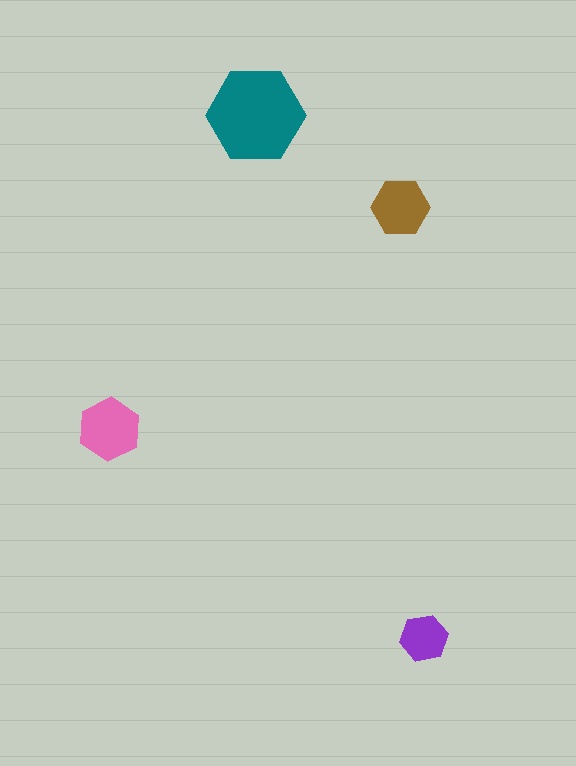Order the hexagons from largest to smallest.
the teal one, the pink one, the brown one, the purple one.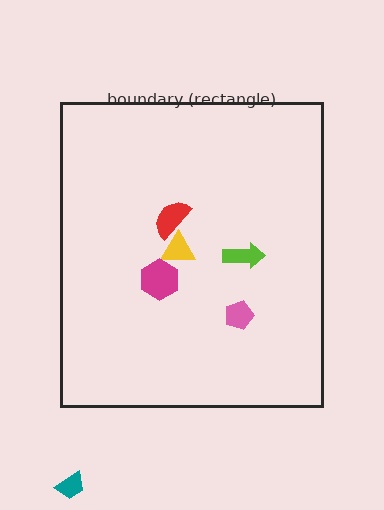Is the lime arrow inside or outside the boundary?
Inside.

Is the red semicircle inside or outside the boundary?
Inside.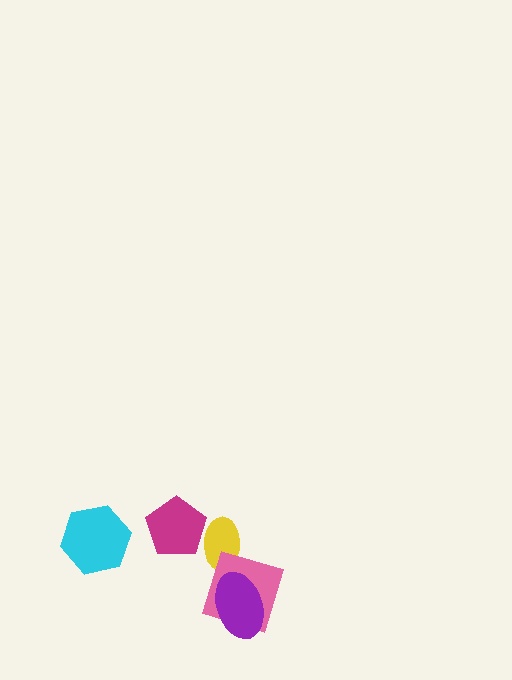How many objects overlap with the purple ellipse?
1 object overlaps with the purple ellipse.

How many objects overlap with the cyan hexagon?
0 objects overlap with the cyan hexagon.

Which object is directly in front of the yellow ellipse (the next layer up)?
The pink diamond is directly in front of the yellow ellipse.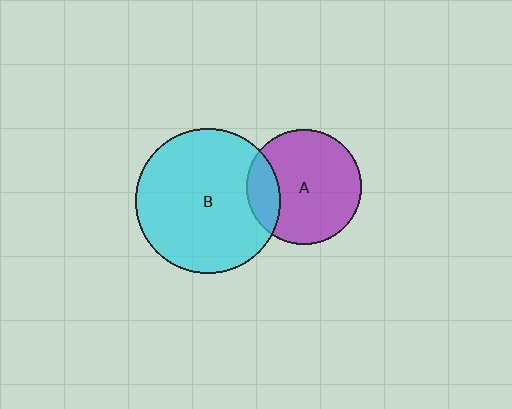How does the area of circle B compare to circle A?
Approximately 1.6 times.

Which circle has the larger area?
Circle B (cyan).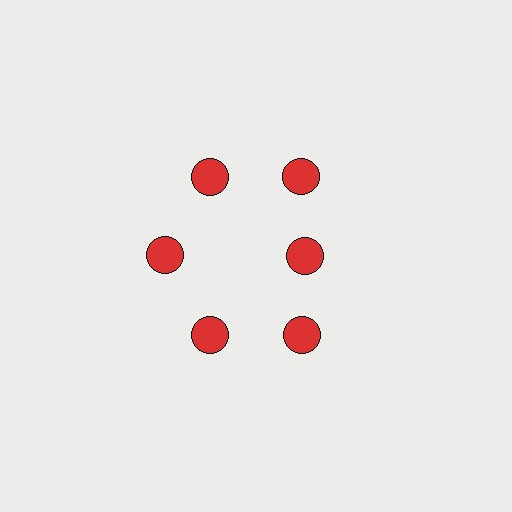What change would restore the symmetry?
The symmetry would be restored by moving it outward, back onto the ring so that all 6 circles sit at equal angles and equal distance from the center.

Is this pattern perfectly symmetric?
No. The 6 red circles are arranged in a ring, but one element near the 3 o'clock position is pulled inward toward the center, breaking the 6-fold rotational symmetry.